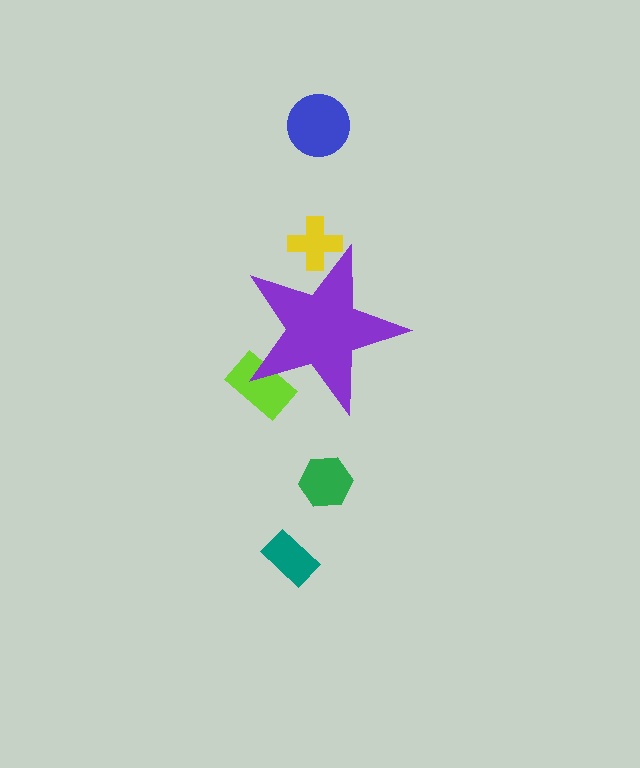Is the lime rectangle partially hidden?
Yes, the lime rectangle is partially hidden behind the purple star.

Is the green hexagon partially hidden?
No, the green hexagon is fully visible.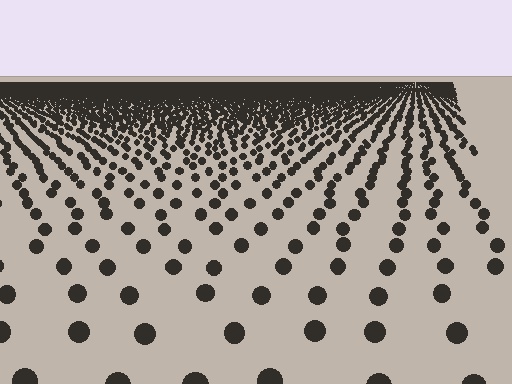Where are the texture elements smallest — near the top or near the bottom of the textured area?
Near the top.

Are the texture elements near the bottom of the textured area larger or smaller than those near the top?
Larger. Near the bottom, elements are closer to the viewer and appear at a bigger on-screen size.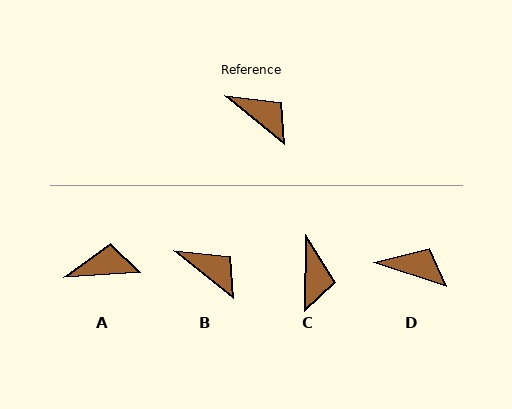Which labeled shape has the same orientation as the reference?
B.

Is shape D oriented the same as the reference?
No, it is off by about 21 degrees.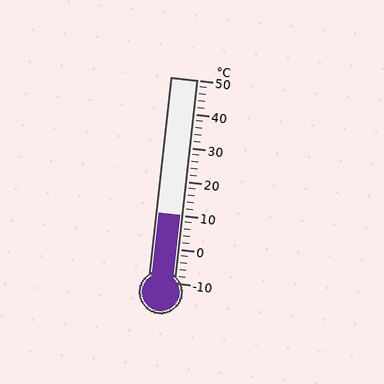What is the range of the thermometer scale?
The thermometer scale ranges from -10°C to 50°C.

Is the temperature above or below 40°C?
The temperature is below 40°C.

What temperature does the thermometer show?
The thermometer shows approximately 10°C.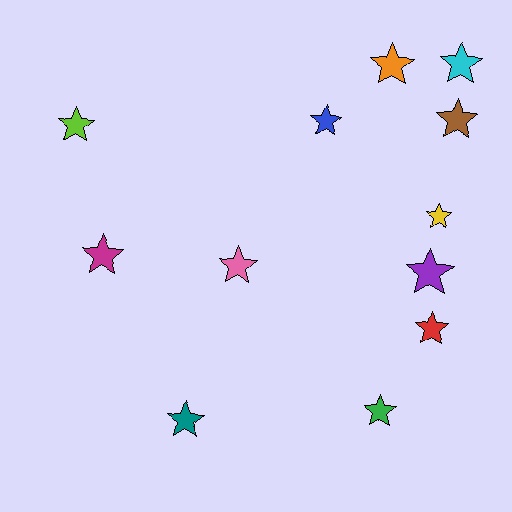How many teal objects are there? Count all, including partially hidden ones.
There is 1 teal object.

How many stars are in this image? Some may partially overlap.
There are 12 stars.